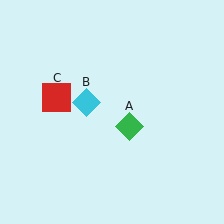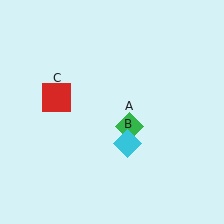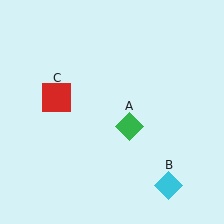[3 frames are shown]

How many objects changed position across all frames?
1 object changed position: cyan diamond (object B).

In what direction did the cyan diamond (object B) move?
The cyan diamond (object B) moved down and to the right.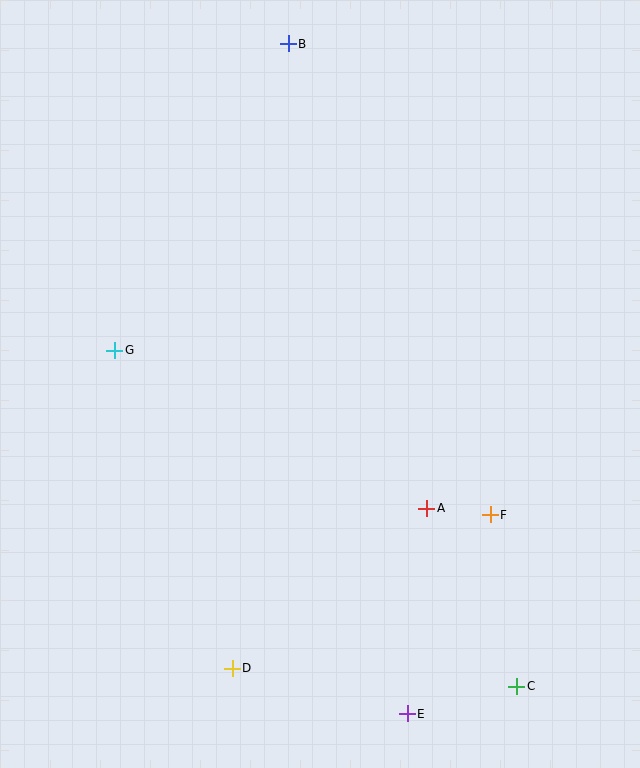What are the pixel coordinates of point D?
Point D is at (232, 668).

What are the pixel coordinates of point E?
Point E is at (407, 714).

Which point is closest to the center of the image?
Point A at (427, 508) is closest to the center.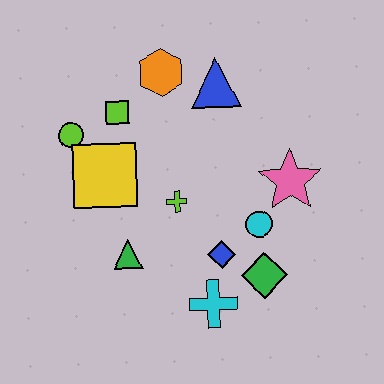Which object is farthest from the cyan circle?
The lime circle is farthest from the cyan circle.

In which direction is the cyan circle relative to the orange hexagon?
The cyan circle is below the orange hexagon.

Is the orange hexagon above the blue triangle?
Yes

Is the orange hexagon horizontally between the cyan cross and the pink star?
No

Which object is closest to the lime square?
The lime circle is closest to the lime square.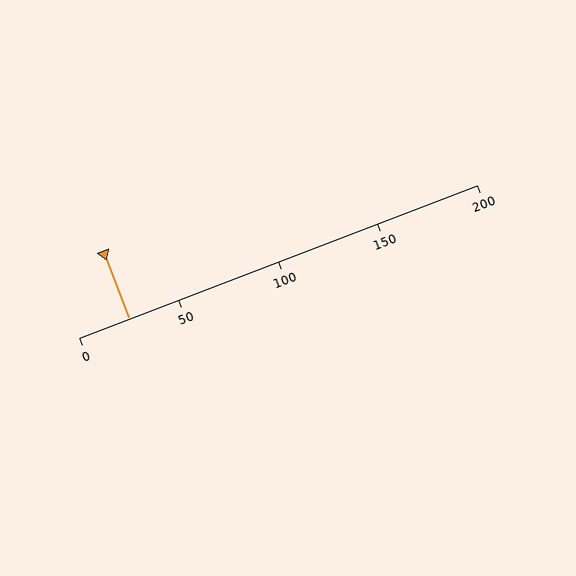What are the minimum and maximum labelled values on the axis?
The axis runs from 0 to 200.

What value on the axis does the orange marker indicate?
The marker indicates approximately 25.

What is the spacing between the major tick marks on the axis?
The major ticks are spaced 50 apart.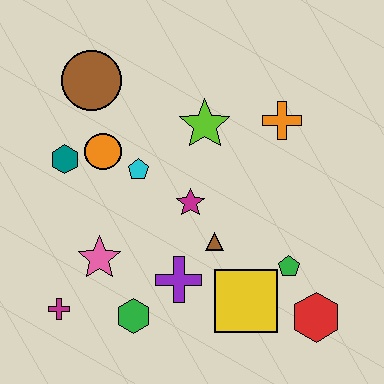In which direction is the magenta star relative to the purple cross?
The magenta star is above the purple cross.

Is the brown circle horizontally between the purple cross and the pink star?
No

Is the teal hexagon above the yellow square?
Yes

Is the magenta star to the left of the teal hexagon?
No